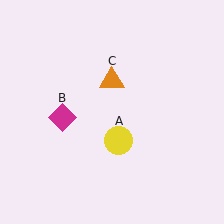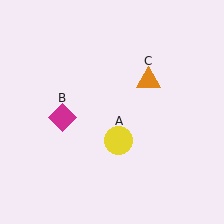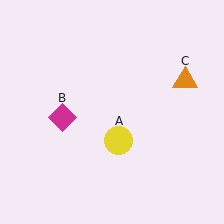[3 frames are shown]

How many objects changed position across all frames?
1 object changed position: orange triangle (object C).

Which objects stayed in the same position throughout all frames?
Yellow circle (object A) and magenta diamond (object B) remained stationary.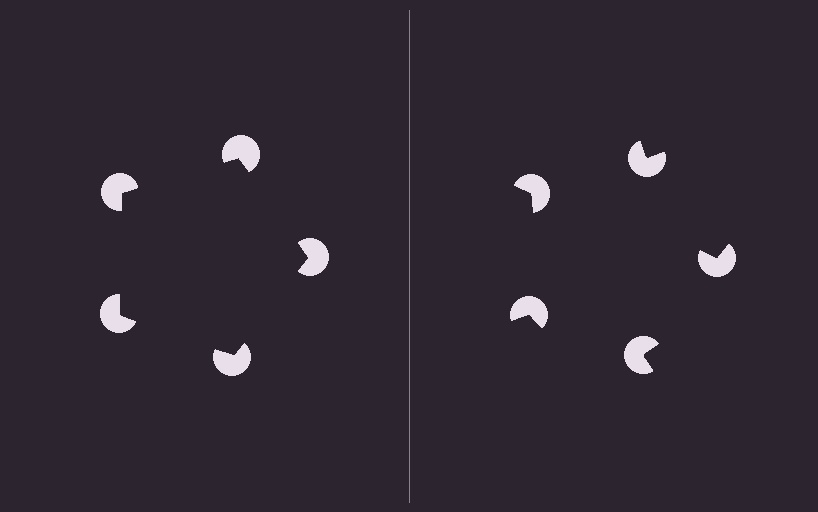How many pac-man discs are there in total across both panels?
10 — 5 on each side.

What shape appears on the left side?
An illusory pentagon.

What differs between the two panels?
The pac-man discs are positioned identically on both sides; only the wedge orientations differ. On the left they align to a pentagon; on the right they are misaligned.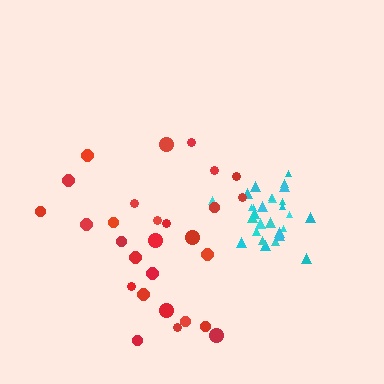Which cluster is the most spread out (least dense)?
Red.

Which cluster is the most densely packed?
Cyan.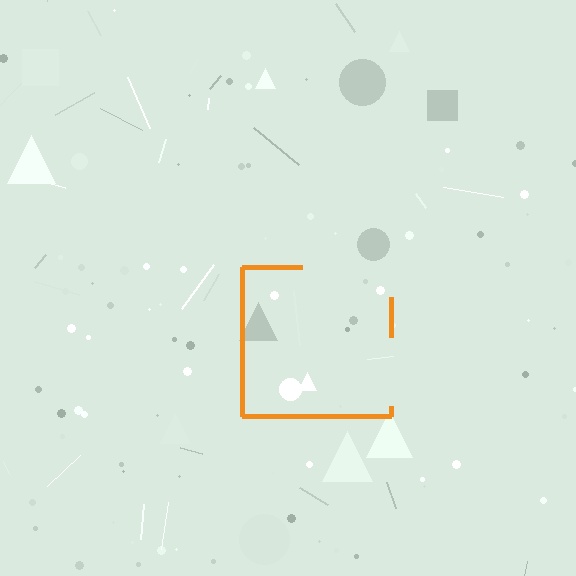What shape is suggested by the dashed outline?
The dashed outline suggests a square.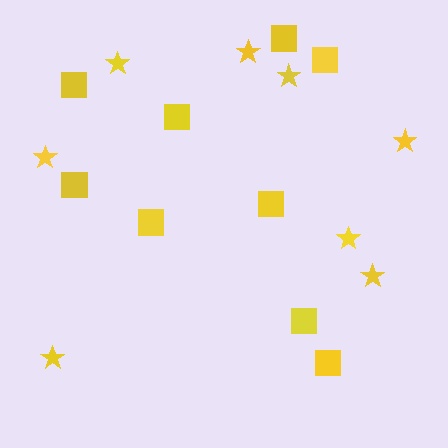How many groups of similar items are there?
There are 2 groups: one group of squares (9) and one group of stars (8).